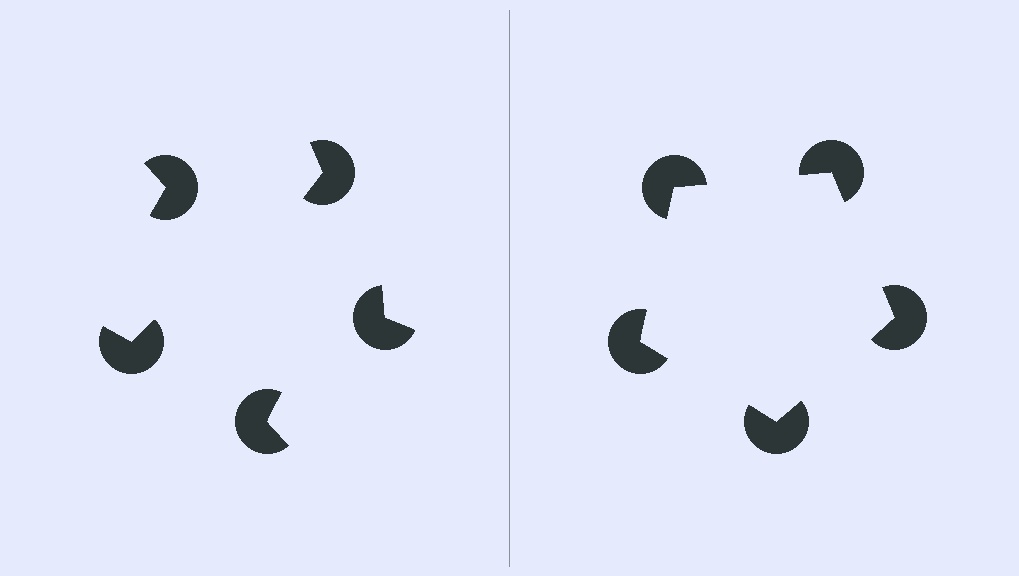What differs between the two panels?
The pac-man discs are positioned identically on both sides; only the wedge orientations differ. On the right they align to a pentagon; on the left they are misaligned.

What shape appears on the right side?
An illusory pentagon.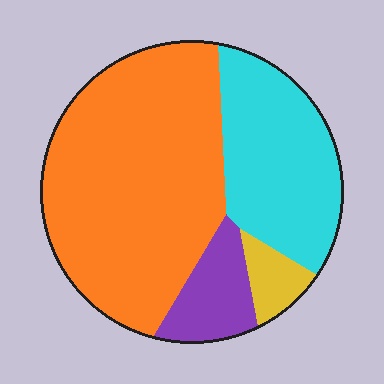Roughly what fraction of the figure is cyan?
Cyan covers roughly 30% of the figure.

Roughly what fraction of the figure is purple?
Purple takes up about one tenth (1/10) of the figure.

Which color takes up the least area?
Yellow, at roughly 5%.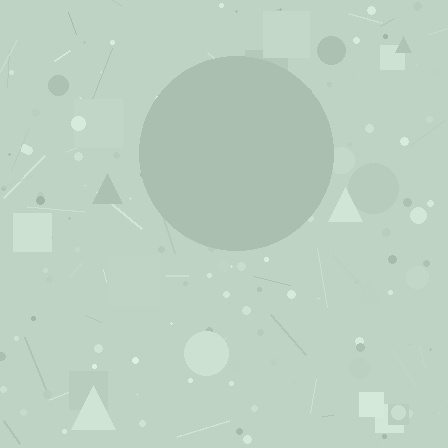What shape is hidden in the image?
A circle is hidden in the image.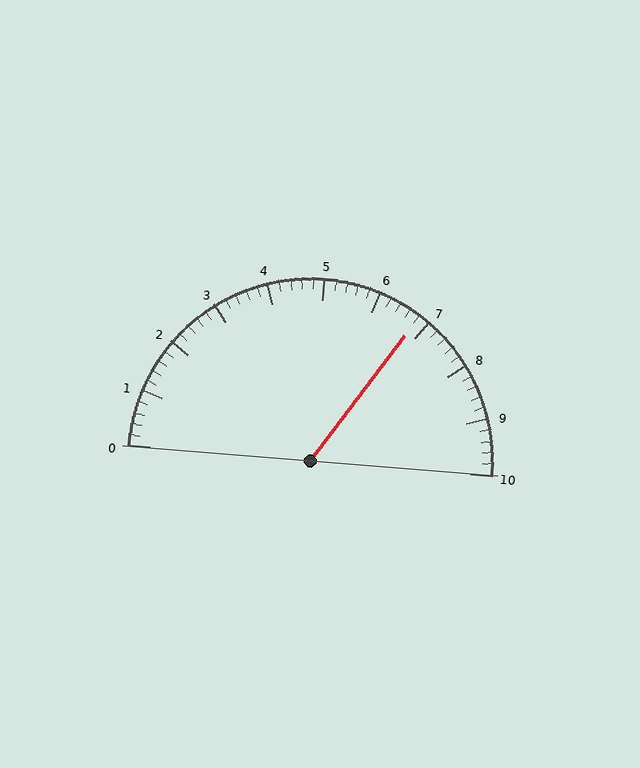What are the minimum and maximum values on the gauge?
The gauge ranges from 0 to 10.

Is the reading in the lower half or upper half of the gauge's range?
The reading is in the upper half of the range (0 to 10).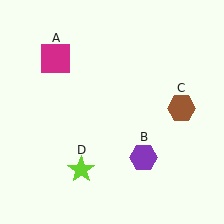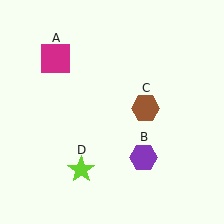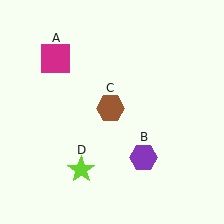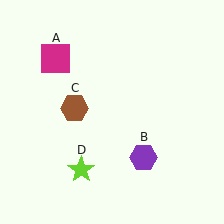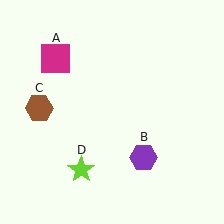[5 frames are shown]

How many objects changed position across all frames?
1 object changed position: brown hexagon (object C).